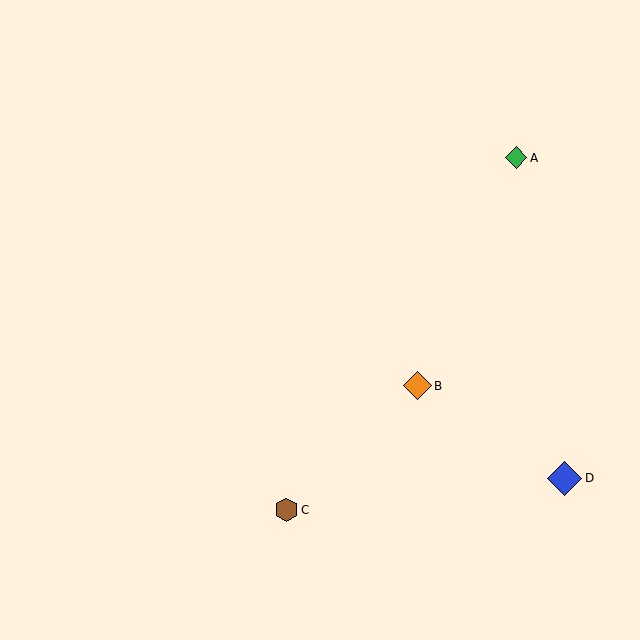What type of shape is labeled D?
Shape D is a blue diamond.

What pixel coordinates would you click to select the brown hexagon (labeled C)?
Click at (286, 510) to select the brown hexagon C.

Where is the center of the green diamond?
The center of the green diamond is at (516, 158).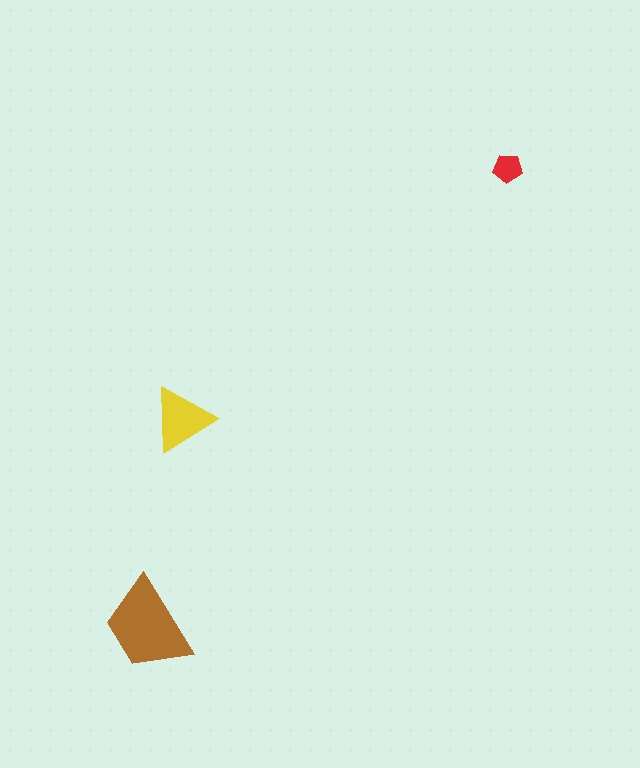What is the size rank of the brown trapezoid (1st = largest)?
1st.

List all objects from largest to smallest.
The brown trapezoid, the yellow triangle, the red pentagon.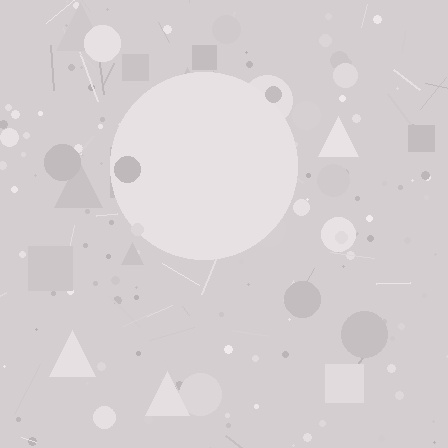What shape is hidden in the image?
A circle is hidden in the image.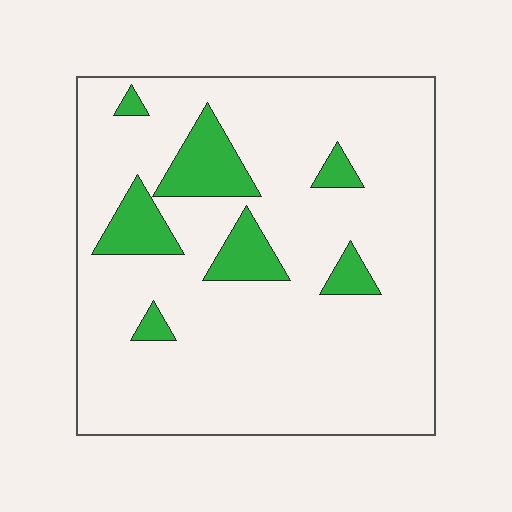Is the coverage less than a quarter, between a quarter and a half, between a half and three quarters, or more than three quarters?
Less than a quarter.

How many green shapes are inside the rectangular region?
7.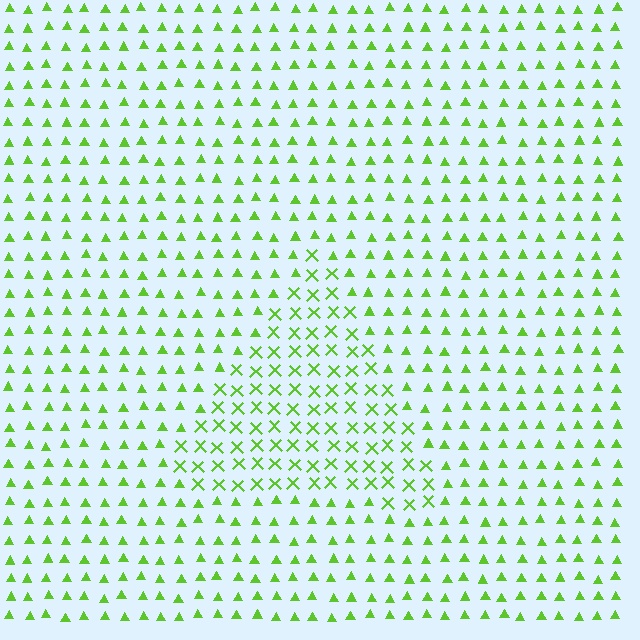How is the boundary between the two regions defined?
The boundary is defined by a change in element shape: X marks inside vs. triangles outside. All elements share the same color and spacing.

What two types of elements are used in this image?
The image uses X marks inside the triangle region and triangles outside it.